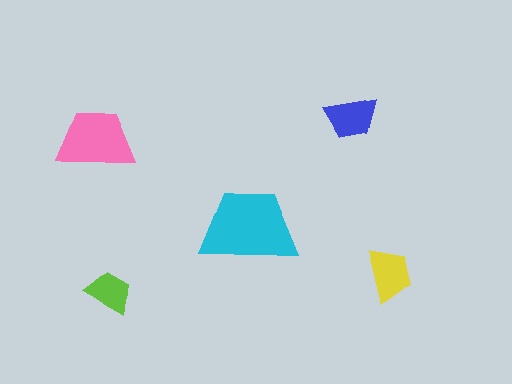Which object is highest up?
The blue trapezoid is topmost.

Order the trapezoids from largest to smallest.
the cyan one, the pink one, the yellow one, the blue one, the lime one.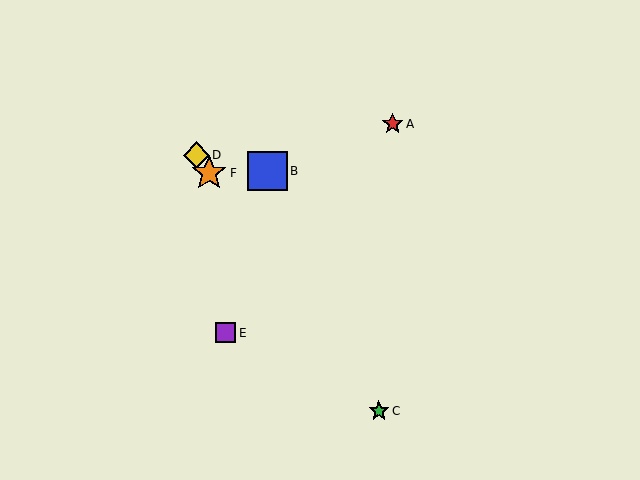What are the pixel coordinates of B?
Object B is at (268, 171).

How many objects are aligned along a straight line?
3 objects (C, D, F) are aligned along a straight line.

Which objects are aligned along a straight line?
Objects C, D, F are aligned along a straight line.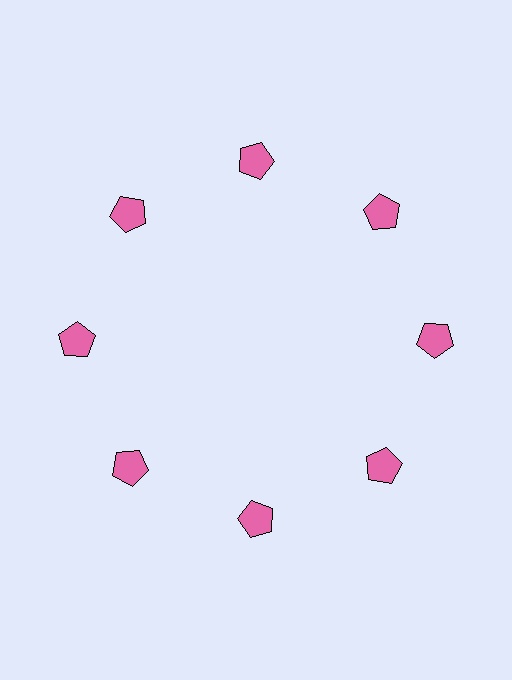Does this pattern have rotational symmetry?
Yes, this pattern has 8-fold rotational symmetry. It looks the same after rotating 45 degrees around the center.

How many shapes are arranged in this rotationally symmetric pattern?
There are 8 shapes, arranged in 8 groups of 1.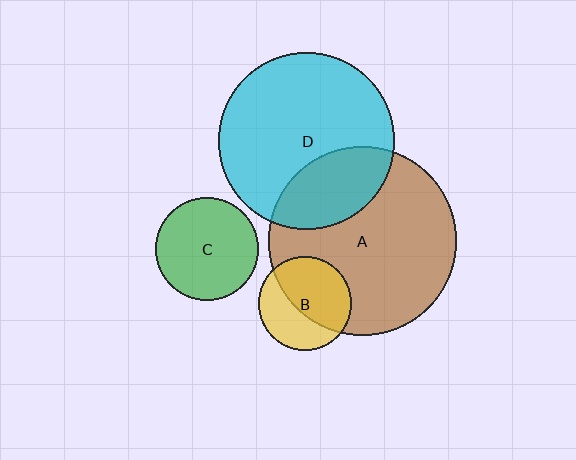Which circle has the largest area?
Circle A (brown).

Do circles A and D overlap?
Yes.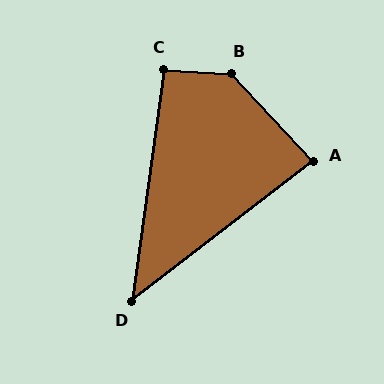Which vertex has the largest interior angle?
B, at approximately 135 degrees.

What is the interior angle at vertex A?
Approximately 85 degrees (acute).